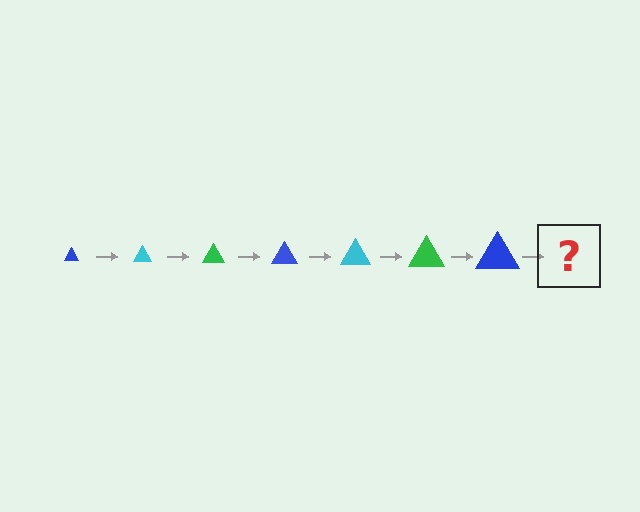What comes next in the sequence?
The next element should be a cyan triangle, larger than the previous one.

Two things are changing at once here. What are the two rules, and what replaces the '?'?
The two rules are that the triangle grows larger each step and the color cycles through blue, cyan, and green. The '?' should be a cyan triangle, larger than the previous one.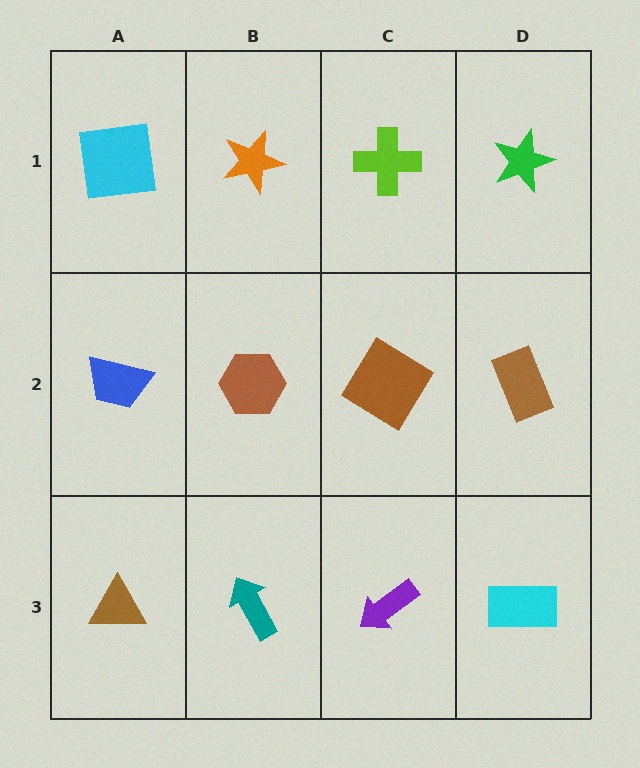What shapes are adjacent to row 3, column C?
A brown diamond (row 2, column C), a teal arrow (row 3, column B), a cyan rectangle (row 3, column D).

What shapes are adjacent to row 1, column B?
A brown hexagon (row 2, column B), a cyan square (row 1, column A), a lime cross (row 1, column C).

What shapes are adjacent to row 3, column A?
A blue trapezoid (row 2, column A), a teal arrow (row 3, column B).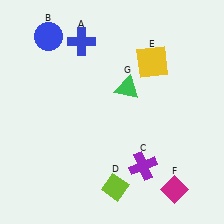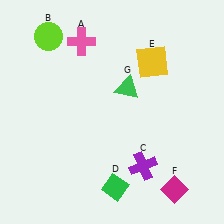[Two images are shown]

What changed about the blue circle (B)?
In Image 1, B is blue. In Image 2, it changed to lime.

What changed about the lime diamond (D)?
In Image 1, D is lime. In Image 2, it changed to green.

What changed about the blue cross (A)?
In Image 1, A is blue. In Image 2, it changed to pink.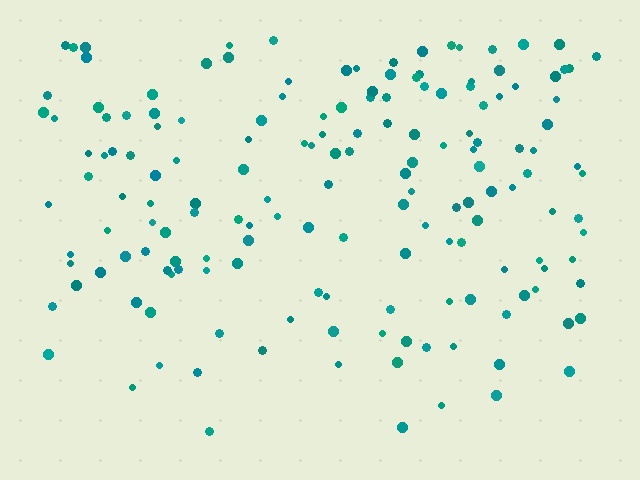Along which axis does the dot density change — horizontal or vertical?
Vertical.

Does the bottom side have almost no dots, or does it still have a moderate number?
Still a moderate number, just noticeably fewer than the top.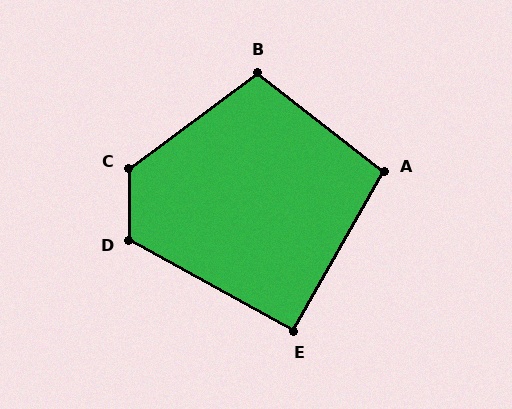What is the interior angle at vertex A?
Approximately 99 degrees (obtuse).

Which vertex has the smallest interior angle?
E, at approximately 91 degrees.